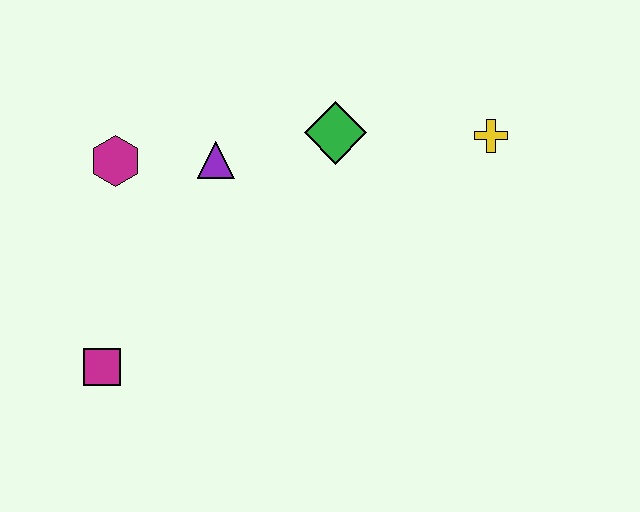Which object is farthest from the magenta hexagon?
The yellow cross is farthest from the magenta hexagon.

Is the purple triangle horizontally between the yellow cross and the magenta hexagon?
Yes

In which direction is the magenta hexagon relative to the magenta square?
The magenta hexagon is above the magenta square.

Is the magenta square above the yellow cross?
No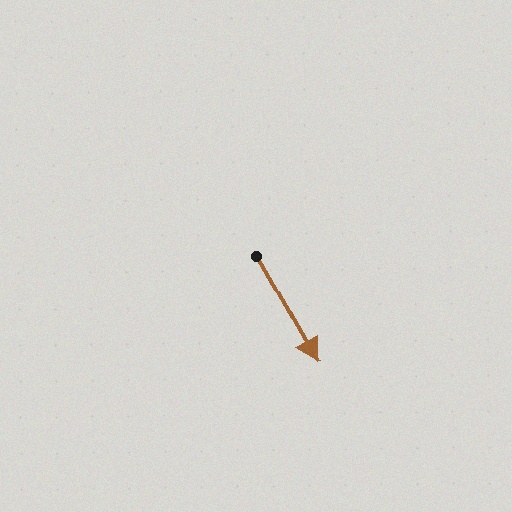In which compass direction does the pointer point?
Southeast.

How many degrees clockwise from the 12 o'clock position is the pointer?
Approximately 150 degrees.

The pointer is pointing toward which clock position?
Roughly 5 o'clock.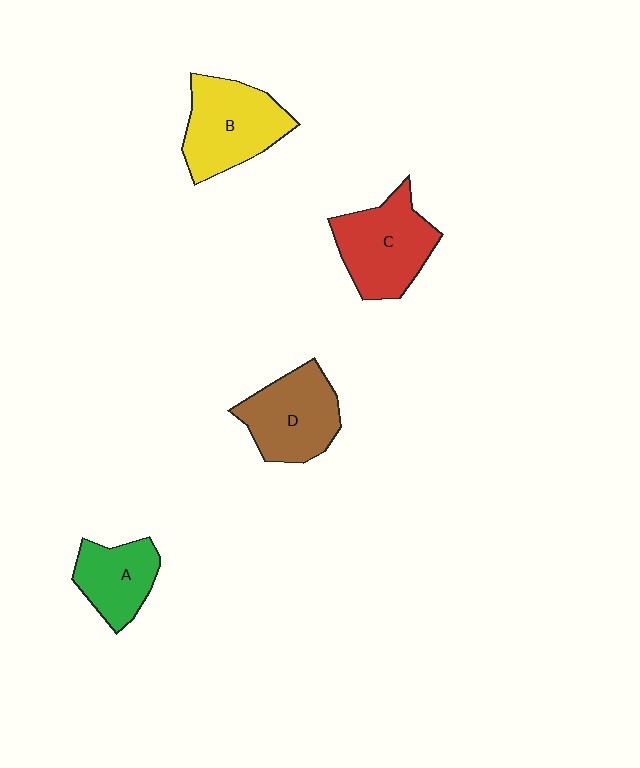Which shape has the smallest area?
Shape A (green).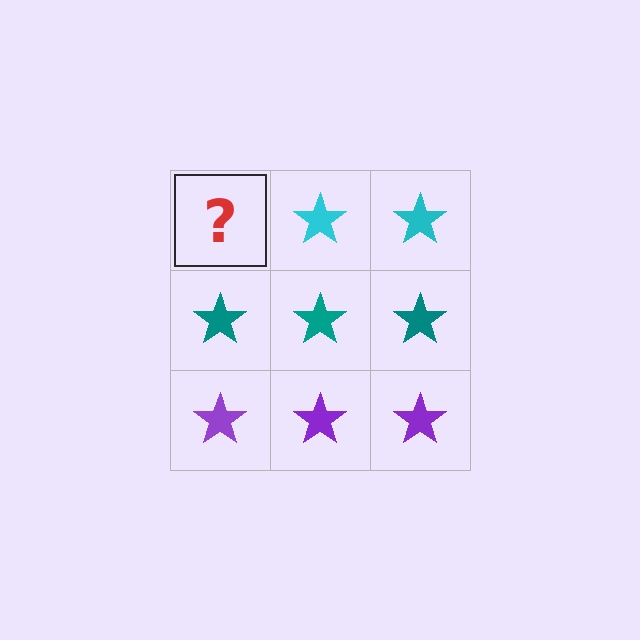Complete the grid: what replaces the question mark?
The question mark should be replaced with a cyan star.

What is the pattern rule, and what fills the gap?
The rule is that each row has a consistent color. The gap should be filled with a cyan star.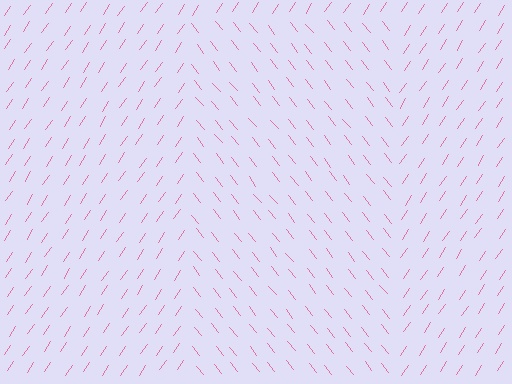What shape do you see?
I see a rectangle.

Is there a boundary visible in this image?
Yes, there is a texture boundary formed by a change in line orientation.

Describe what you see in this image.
The image is filled with small pink line segments. A rectangle region in the image has lines oriented differently from the surrounding lines, creating a visible texture boundary.